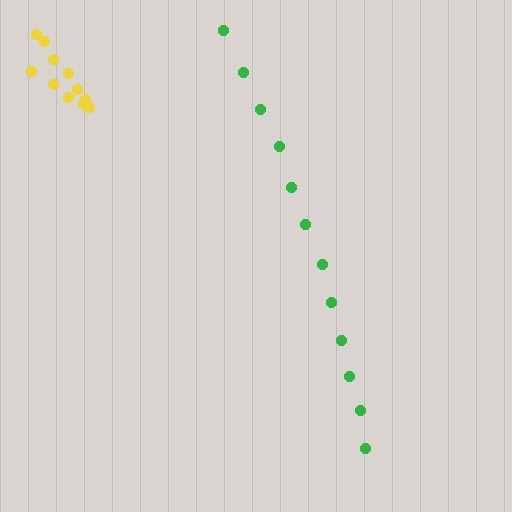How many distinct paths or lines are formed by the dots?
There are 2 distinct paths.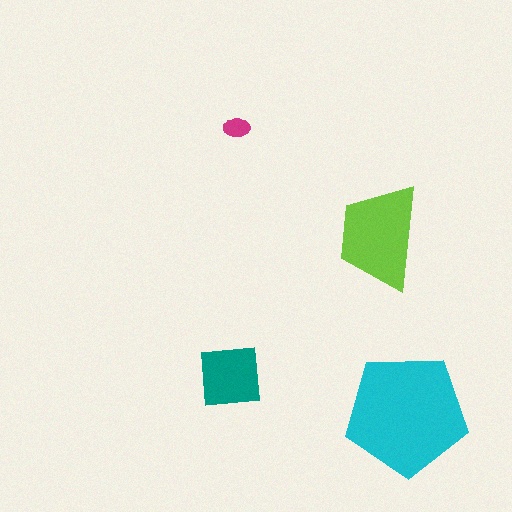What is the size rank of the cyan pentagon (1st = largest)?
1st.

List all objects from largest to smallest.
The cyan pentagon, the lime trapezoid, the teal square, the magenta ellipse.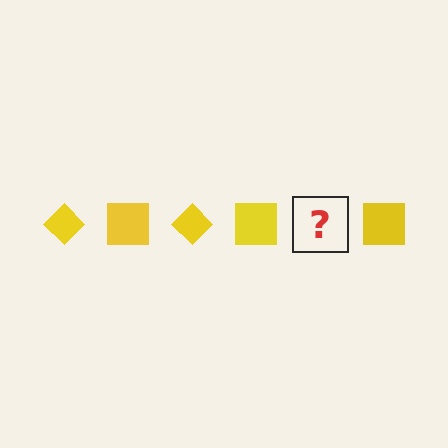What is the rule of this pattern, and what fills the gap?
The rule is that the pattern cycles through diamond, square shapes in yellow. The gap should be filled with a yellow diamond.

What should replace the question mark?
The question mark should be replaced with a yellow diamond.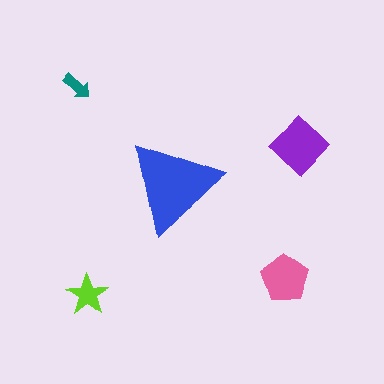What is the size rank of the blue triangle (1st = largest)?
1st.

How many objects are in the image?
There are 5 objects in the image.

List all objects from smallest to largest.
The teal arrow, the lime star, the pink pentagon, the purple diamond, the blue triangle.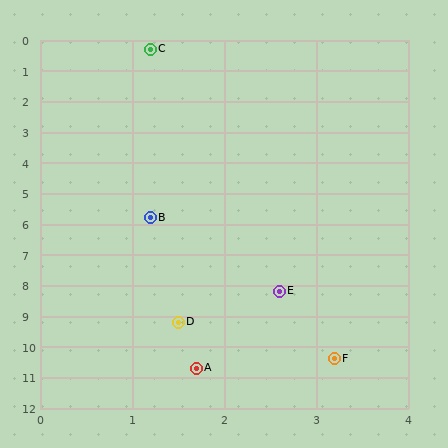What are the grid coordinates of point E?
Point E is at approximately (2.6, 8.2).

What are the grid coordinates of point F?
Point F is at approximately (3.2, 10.4).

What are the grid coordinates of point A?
Point A is at approximately (1.7, 10.7).